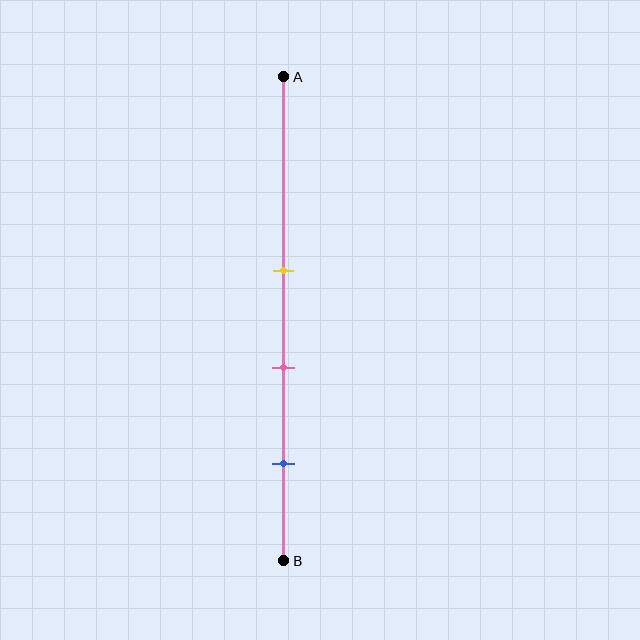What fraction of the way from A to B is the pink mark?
The pink mark is approximately 60% (0.6) of the way from A to B.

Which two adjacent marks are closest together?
The yellow and pink marks are the closest adjacent pair.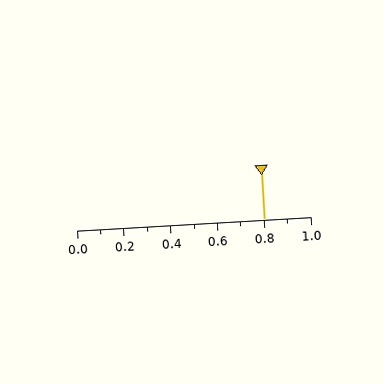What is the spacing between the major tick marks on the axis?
The major ticks are spaced 0.2 apart.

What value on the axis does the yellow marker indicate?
The marker indicates approximately 0.8.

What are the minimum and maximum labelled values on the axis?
The axis runs from 0.0 to 1.0.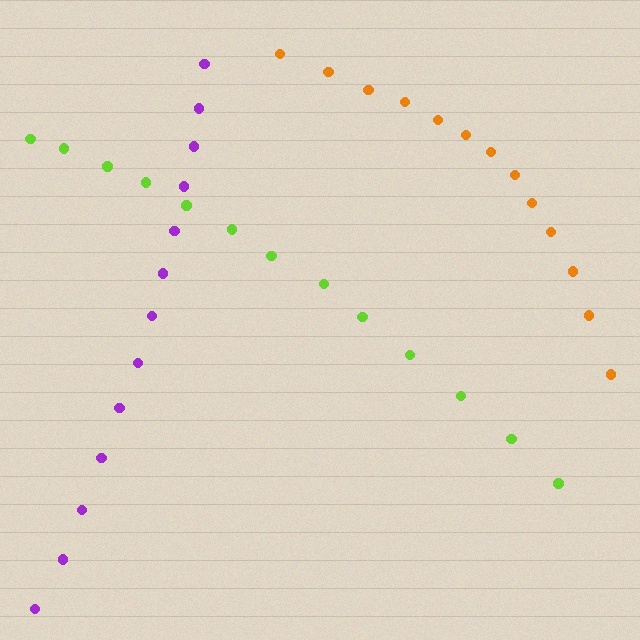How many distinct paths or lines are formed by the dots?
There are 3 distinct paths.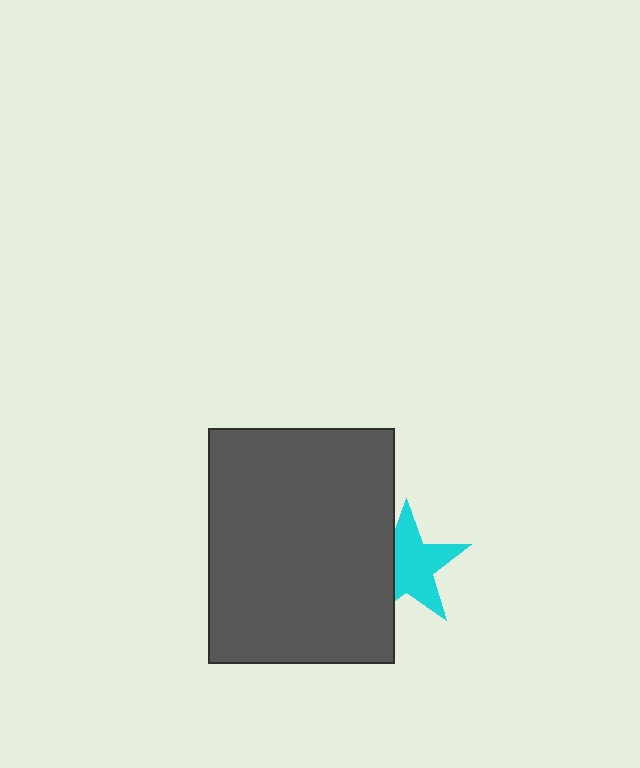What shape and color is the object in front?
The object in front is a dark gray rectangle.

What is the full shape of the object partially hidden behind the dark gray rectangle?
The partially hidden object is a cyan star.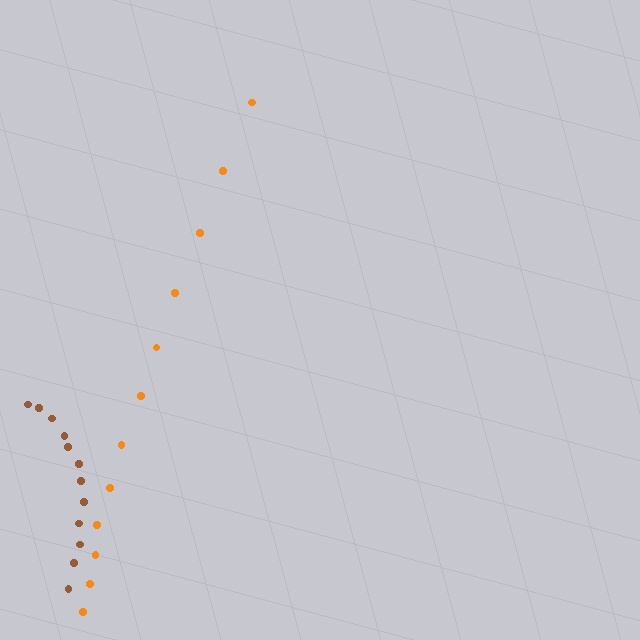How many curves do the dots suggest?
There are 2 distinct paths.